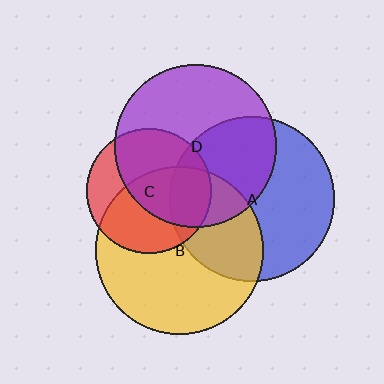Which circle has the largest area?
Circle B (yellow).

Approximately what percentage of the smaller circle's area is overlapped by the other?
Approximately 25%.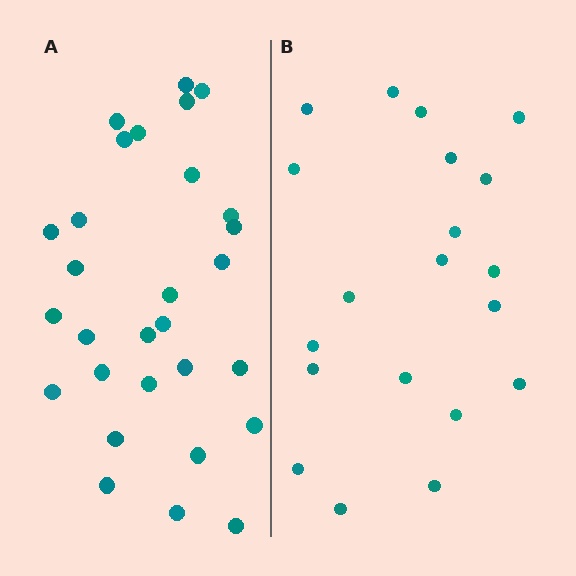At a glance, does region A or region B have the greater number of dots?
Region A (the left region) has more dots.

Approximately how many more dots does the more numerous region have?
Region A has roughly 8 or so more dots than region B.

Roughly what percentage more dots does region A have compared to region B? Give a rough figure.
About 45% more.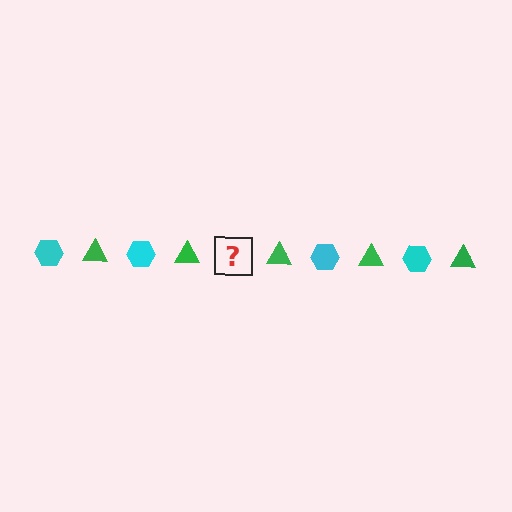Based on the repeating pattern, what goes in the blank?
The blank should be a cyan hexagon.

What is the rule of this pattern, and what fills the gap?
The rule is that the pattern alternates between cyan hexagon and green triangle. The gap should be filled with a cyan hexagon.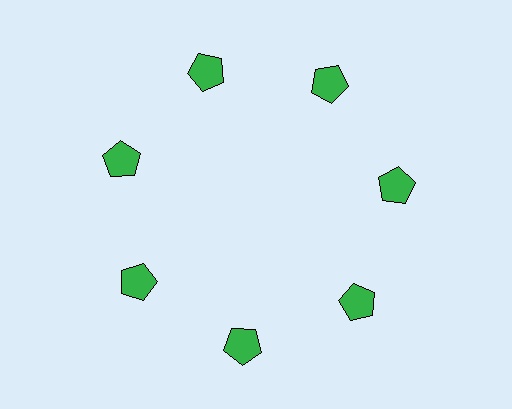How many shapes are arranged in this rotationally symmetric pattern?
There are 7 shapes, arranged in 7 groups of 1.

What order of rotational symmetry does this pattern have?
This pattern has 7-fold rotational symmetry.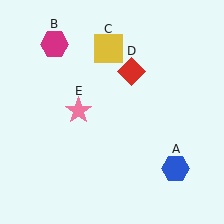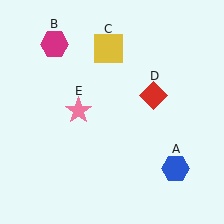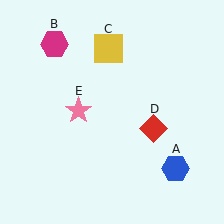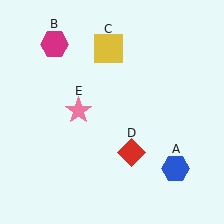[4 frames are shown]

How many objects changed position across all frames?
1 object changed position: red diamond (object D).